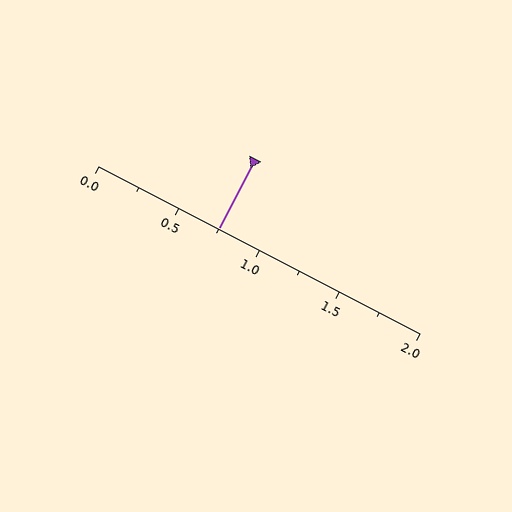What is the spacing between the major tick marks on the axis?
The major ticks are spaced 0.5 apart.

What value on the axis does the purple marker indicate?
The marker indicates approximately 0.75.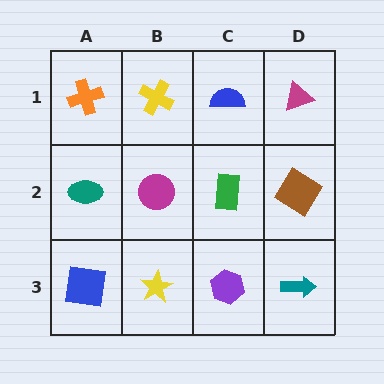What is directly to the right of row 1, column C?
A magenta triangle.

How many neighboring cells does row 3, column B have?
3.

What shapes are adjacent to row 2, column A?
An orange cross (row 1, column A), a blue square (row 3, column A), a magenta circle (row 2, column B).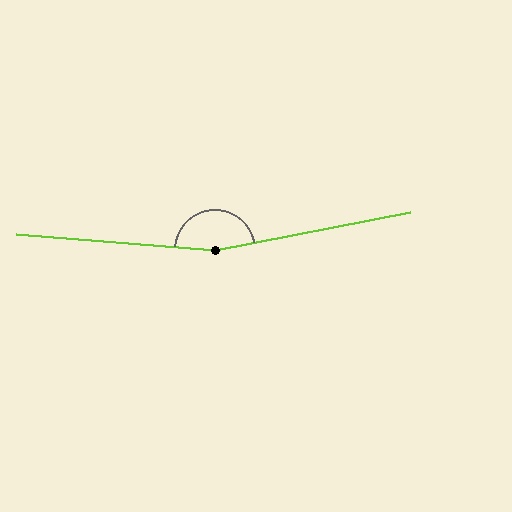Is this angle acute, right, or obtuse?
It is obtuse.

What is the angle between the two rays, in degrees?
Approximately 164 degrees.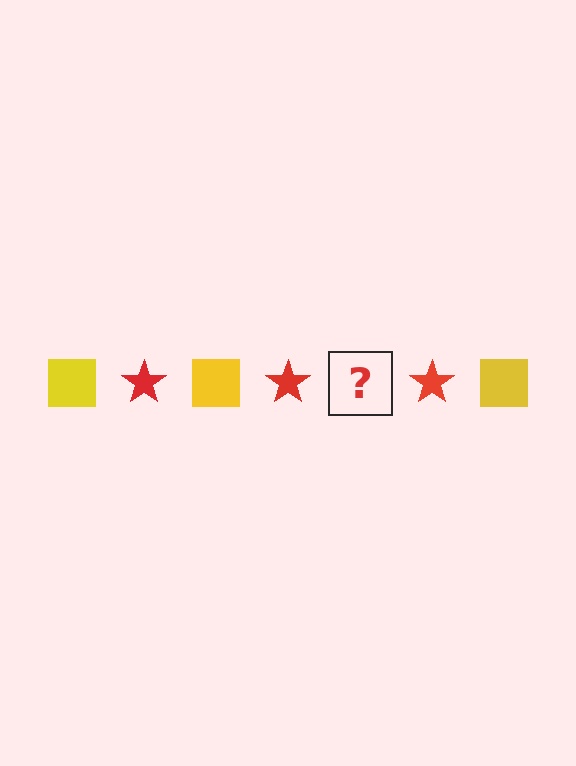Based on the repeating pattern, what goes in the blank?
The blank should be a yellow square.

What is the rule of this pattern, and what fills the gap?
The rule is that the pattern alternates between yellow square and red star. The gap should be filled with a yellow square.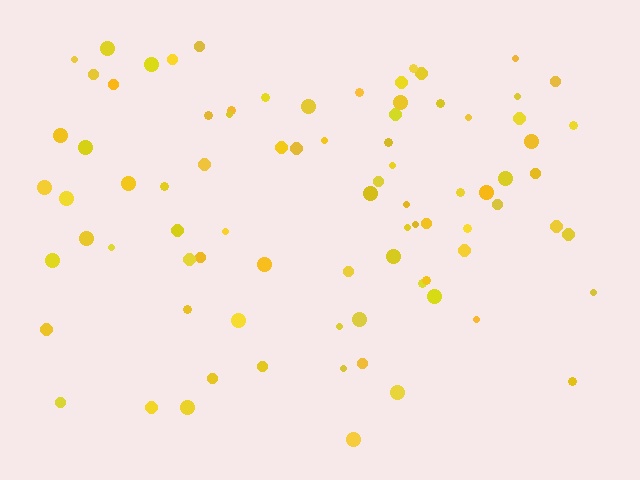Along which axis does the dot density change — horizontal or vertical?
Vertical.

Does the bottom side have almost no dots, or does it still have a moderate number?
Still a moderate number, just noticeably fewer than the top.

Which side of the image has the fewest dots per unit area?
The bottom.